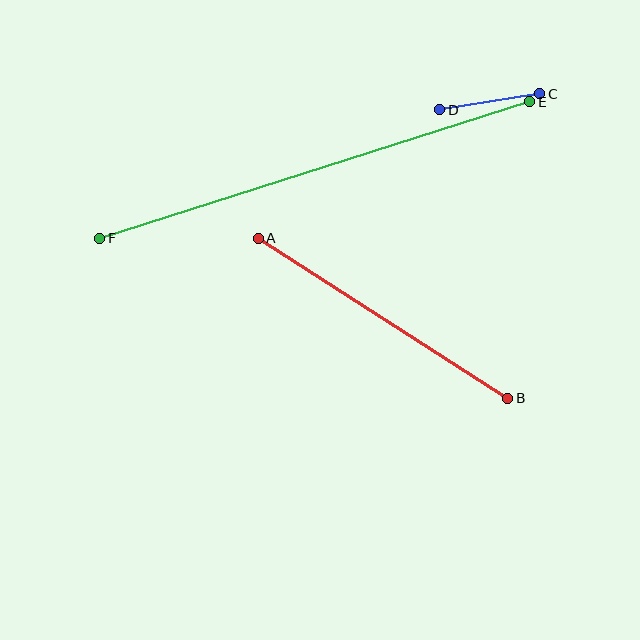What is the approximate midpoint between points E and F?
The midpoint is at approximately (315, 170) pixels.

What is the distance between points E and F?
The distance is approximately 451 pixels.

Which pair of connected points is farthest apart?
Points E and F are farthest apart.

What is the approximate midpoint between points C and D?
The midpoint is at approximately (490, 102) pixels.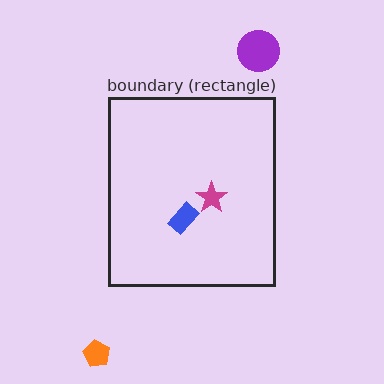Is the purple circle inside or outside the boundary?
Outside.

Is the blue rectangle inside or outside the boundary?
Inside.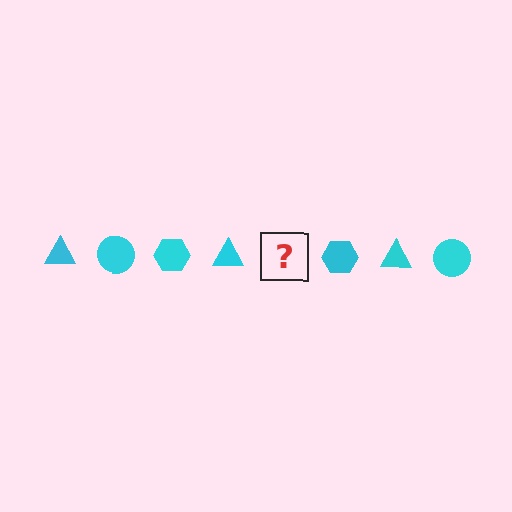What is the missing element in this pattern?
The missing element is a cyan circle.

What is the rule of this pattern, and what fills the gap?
The rule is that the pattern cycles through triangle, circle, hexagon shapes in cyan. The gap should be filled with a cyan circle.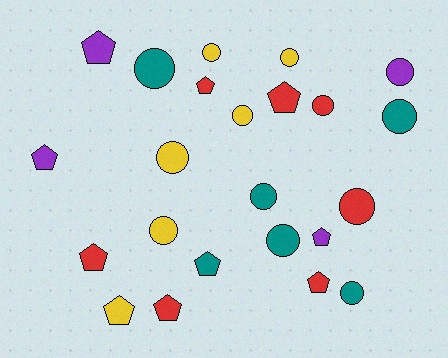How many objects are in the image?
There are 23 objects.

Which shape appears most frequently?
Circle, with 13 objects.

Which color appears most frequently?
Red, with 7 objects.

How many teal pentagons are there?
There is 1 teal pentagon.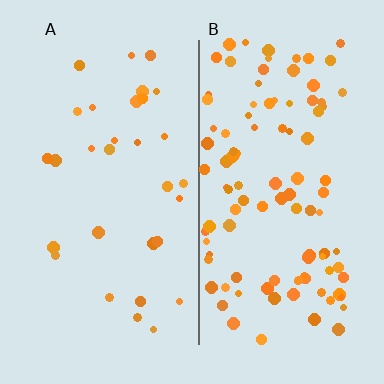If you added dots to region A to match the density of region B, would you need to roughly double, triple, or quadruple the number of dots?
Approximately triple.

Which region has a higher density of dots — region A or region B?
B (the right).